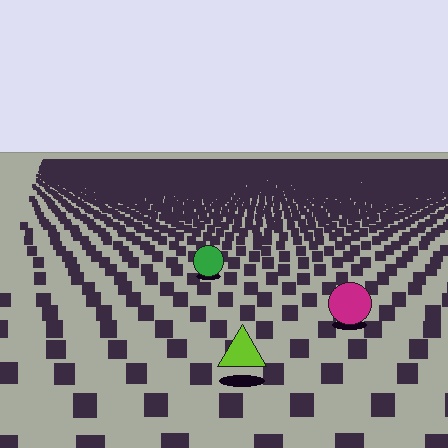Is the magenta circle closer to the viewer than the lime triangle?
No. The lime triangle is closer — you can tell from the texture gradient: the ground texture is coarser near it.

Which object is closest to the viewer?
The lime triangle is closest. The texture marks near it are larger and more spread out.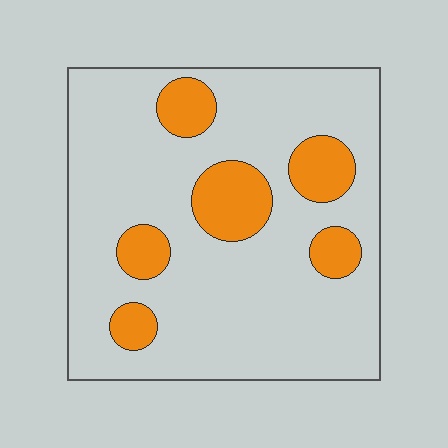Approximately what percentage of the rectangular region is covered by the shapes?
Approximately 20%.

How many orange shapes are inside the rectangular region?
6.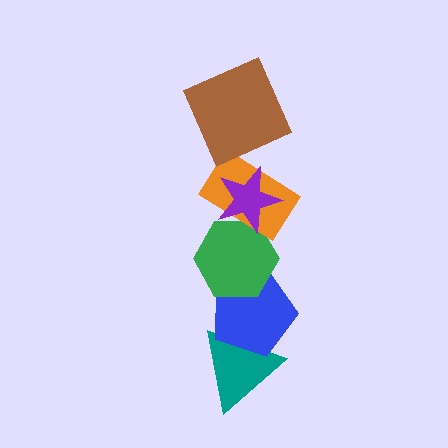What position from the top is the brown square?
The brown square is 1st from the top.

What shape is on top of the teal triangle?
The blue pentagon is on top of the teal triangle.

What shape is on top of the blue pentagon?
The green hexagon is on top of the blue pentagon.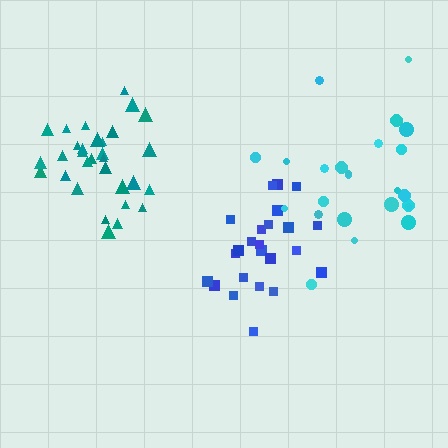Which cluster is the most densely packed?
Blue.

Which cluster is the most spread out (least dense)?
Cyan.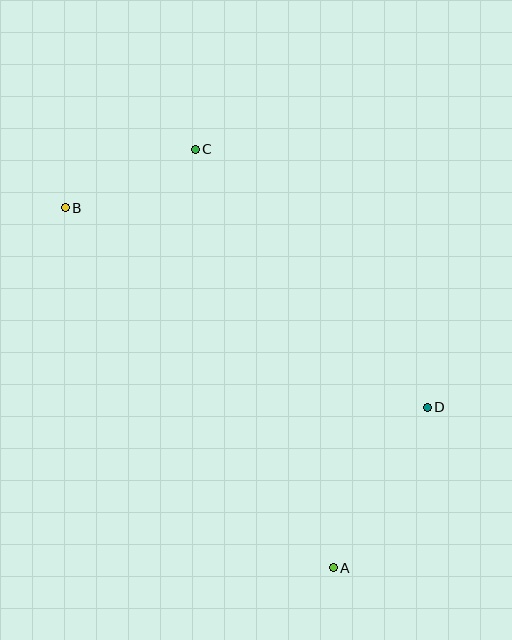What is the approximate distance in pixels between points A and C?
The distance between A and C is approximately 441 pixels.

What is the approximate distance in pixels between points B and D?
The distance between B and D is approximately 414 pixels.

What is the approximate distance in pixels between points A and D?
The distance between A and D is approximately 186 pixels.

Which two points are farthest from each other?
Points A and B are farthest from each other.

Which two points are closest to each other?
Points B and C are closest to each other.